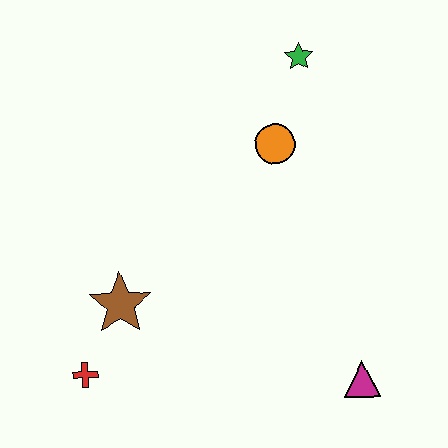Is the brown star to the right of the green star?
No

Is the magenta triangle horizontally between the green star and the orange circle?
No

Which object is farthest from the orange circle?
The red cross is farthest from the orange circle.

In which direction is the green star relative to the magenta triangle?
The green star is above the magenta triangle.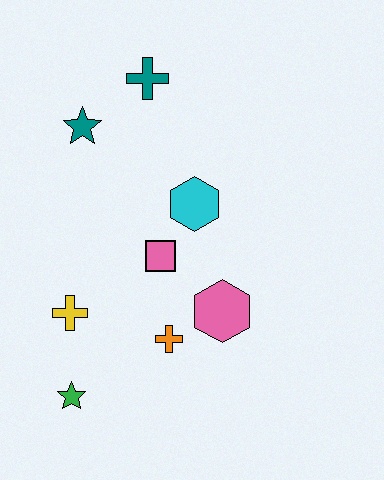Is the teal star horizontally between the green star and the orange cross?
Yes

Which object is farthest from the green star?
The teal cross is farthest from the green star.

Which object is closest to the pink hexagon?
The orange cross is closest to the pink hexagon.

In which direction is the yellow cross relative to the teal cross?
The yellow cross is below the teal cross.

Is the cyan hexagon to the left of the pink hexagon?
Yes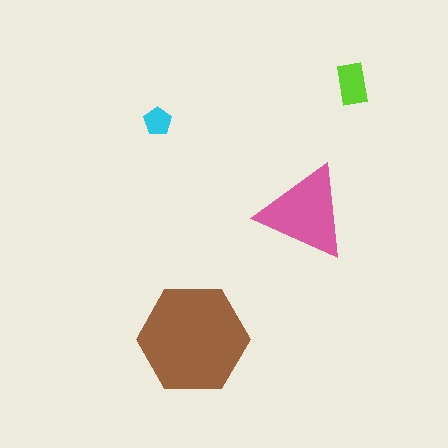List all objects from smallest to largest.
The cyan pentagon, the lime rectangle, the pink triangle, the brown hexagon.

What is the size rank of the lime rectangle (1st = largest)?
3rd.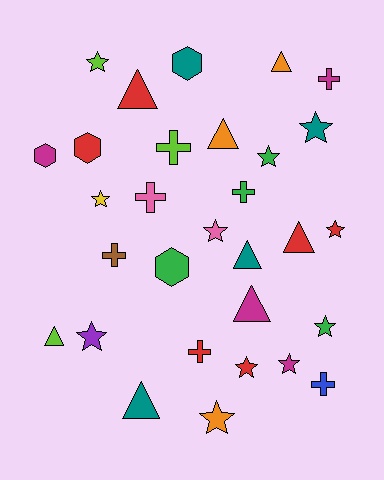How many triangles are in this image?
There are 8 triangles.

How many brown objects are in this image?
There is 1 brown object.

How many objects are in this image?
There are 30 objects.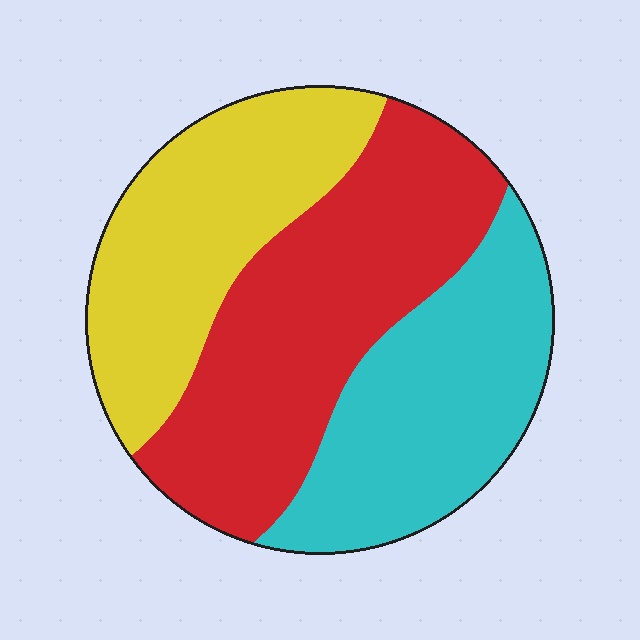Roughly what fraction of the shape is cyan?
Cyan takes up about one third (1/3) of the shape.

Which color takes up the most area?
Red, at roughly 40%.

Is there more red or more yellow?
Red.